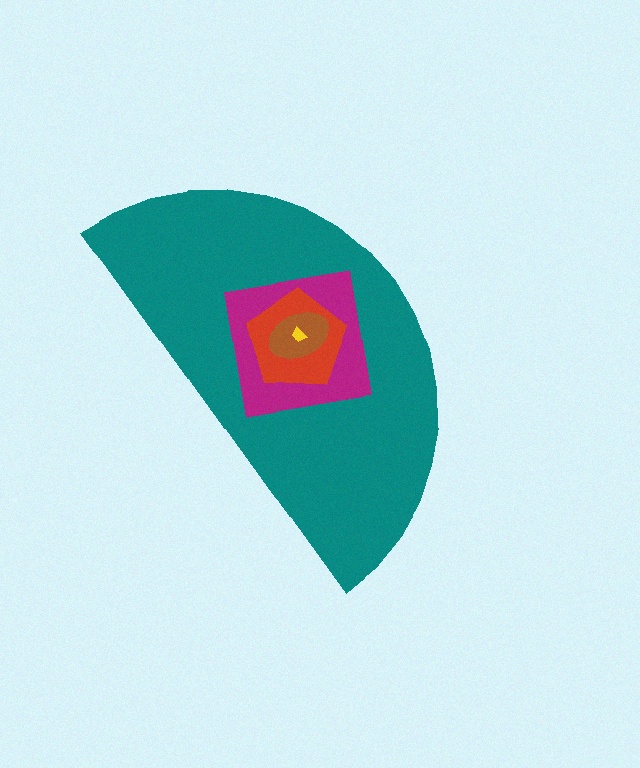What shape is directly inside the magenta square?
The red pentagon.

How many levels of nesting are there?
5.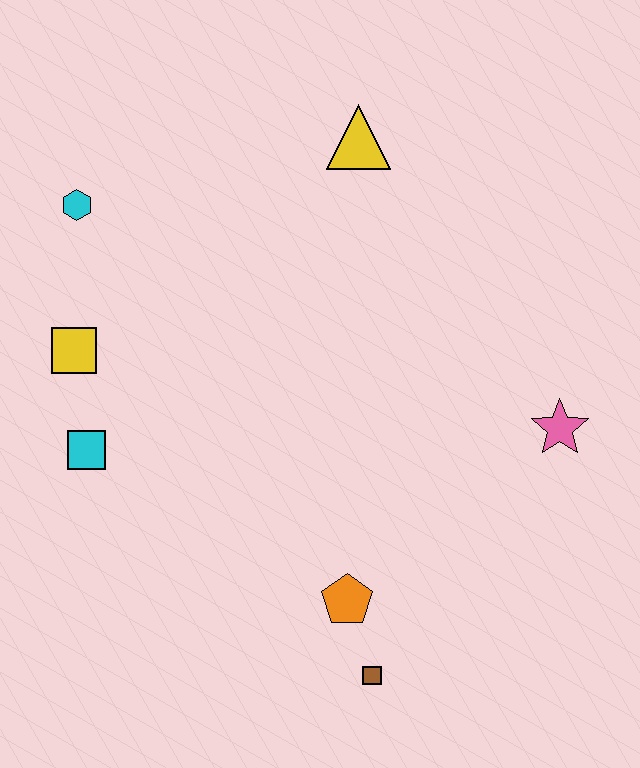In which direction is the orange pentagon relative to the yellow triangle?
The orange pentagon is below the yellow triangle.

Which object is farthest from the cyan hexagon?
The brown square is farthest from the cyan hexagon.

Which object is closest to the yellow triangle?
The cyan hexagon is closest to the yellow triangle.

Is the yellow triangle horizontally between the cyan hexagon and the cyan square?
No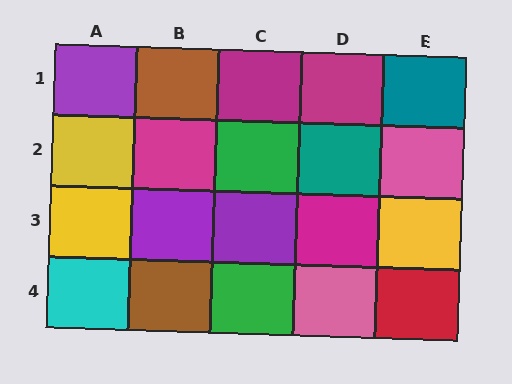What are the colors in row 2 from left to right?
Yellow, magenta, green, teal, pink.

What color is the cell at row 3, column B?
Purple.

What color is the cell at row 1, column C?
Magenta.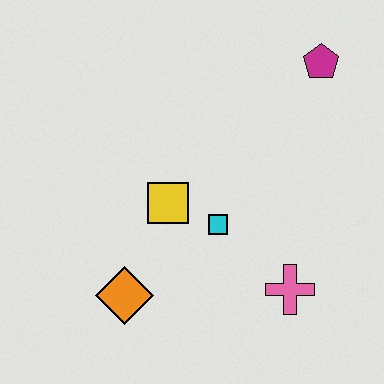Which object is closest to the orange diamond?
The yellow square is closest to the orange diamond.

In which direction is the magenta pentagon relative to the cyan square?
The magenta pentagon is above the cyan square.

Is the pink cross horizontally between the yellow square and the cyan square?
No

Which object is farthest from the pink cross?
The magenta pentagon is farthest from the pink cross.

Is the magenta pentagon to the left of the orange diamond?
No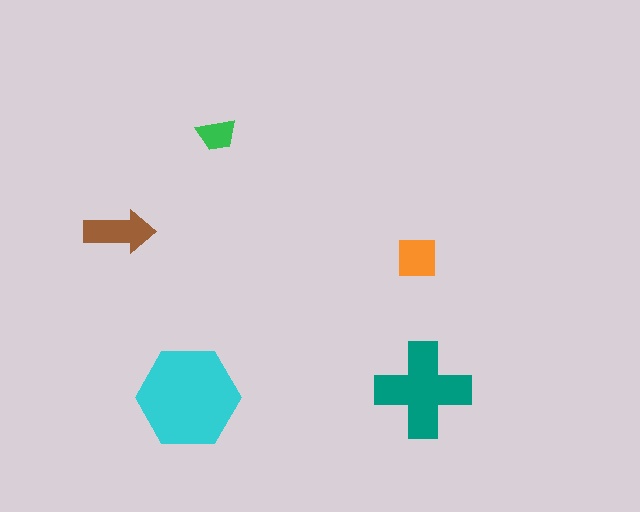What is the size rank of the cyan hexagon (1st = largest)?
1st.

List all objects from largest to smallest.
The cyan hexagon, the teal cross, the brown arrow, the orange square, the green trapezoid.